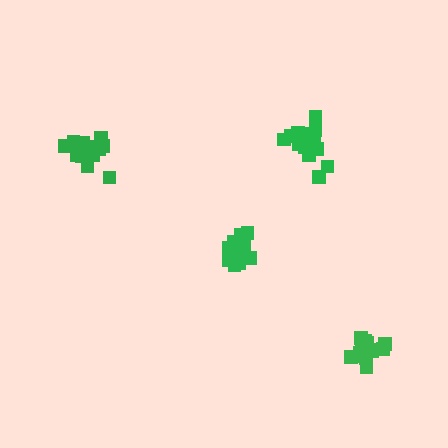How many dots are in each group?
Group 1: 16 dots, Group 2: 15 dots, Group 3: 15 dots, Group 4: 18 dots (64 total).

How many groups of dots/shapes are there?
There are 4 groups.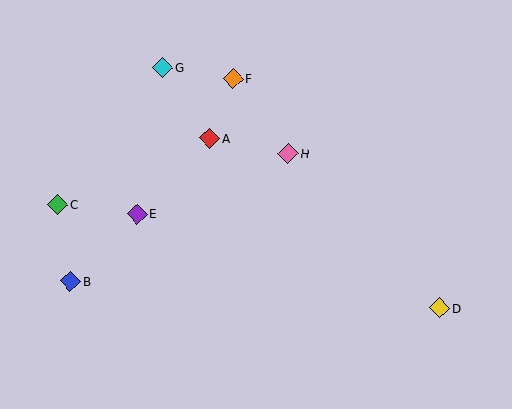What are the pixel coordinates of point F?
Point F is at (233, 79).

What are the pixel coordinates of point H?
Point H is at (288, 154).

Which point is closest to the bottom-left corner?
Point B is closest to the bottom-left corner.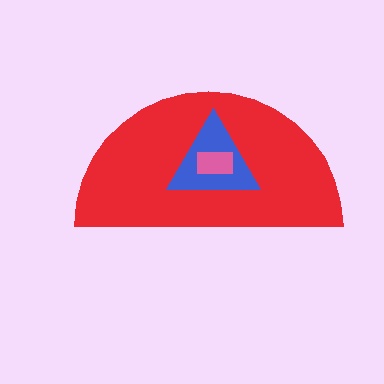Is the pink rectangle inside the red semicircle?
Yes.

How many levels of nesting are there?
3.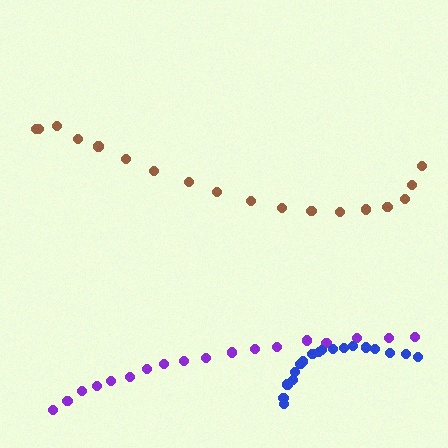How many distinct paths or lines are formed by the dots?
There are 3 distinct paths.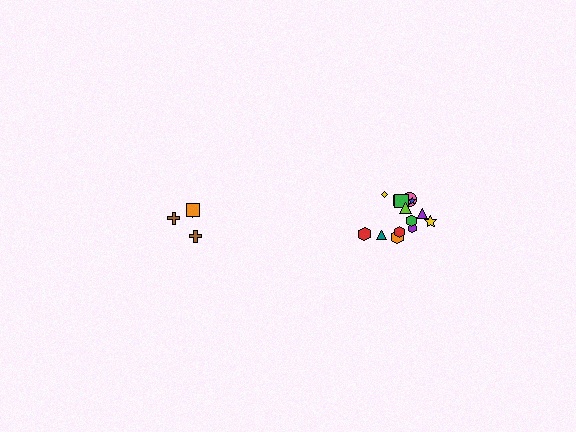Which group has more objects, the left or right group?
The right group.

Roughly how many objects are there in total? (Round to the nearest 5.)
Roughly 20 objects in total.